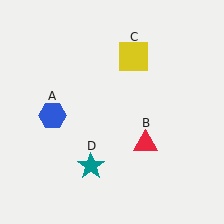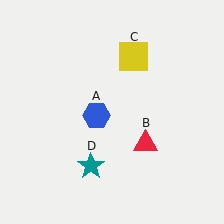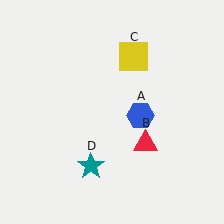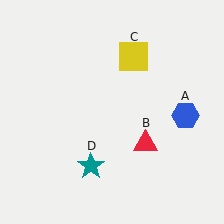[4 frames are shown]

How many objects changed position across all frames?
1 object changed position: blue hexagon (object A).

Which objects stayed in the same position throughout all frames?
Red triangle (object B) and yellow square (object C) and teal star (object D) remained stationary.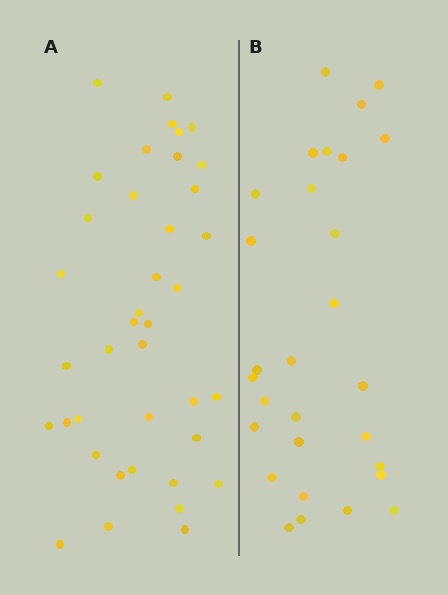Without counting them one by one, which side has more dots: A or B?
Region A (the left region) has more dots.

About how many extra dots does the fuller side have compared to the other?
Region A has roughly 10 or so more dots than region B.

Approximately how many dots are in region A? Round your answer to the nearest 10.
About 40 dots. (The exact count is 39, which rounds to 40.)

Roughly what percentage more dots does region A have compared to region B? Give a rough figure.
About 35% more.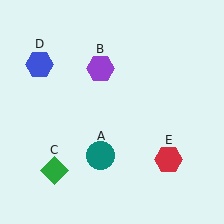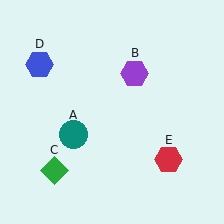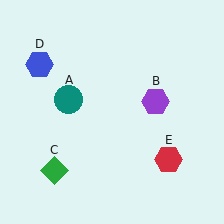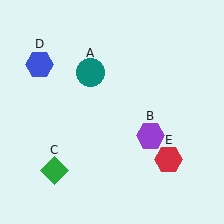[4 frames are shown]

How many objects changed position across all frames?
2 objects changed position: teal circle (object A), purple hexagon (object B).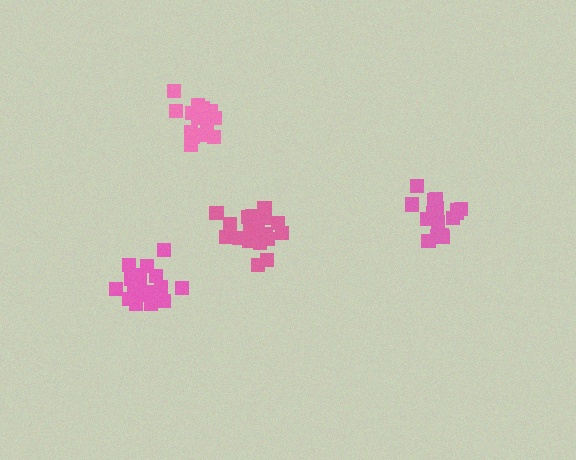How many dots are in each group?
Group 1: 16 dots, Group 2: 21 dots, Group 3: 17 dots, Group 4: 19 dots (73 total).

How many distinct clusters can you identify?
There are 4 distinct clusters.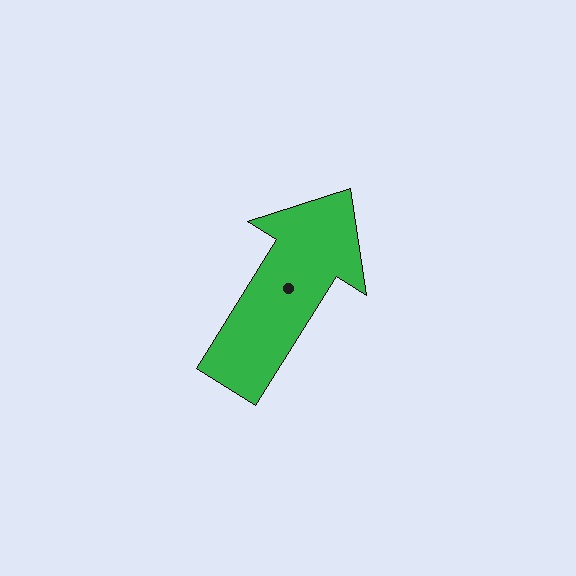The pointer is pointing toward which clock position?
Roughly 1 o'clock.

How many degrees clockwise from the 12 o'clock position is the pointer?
Approximately 32 degrees.